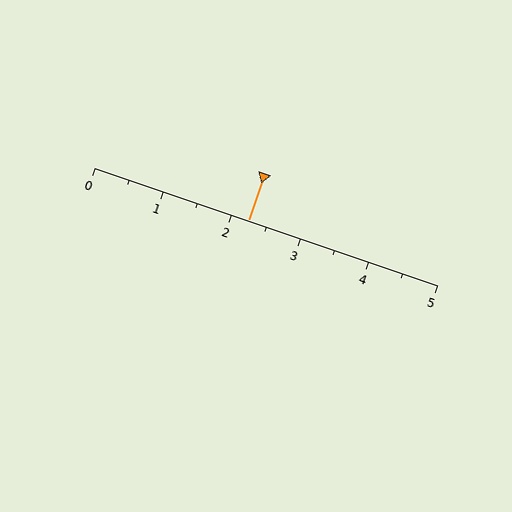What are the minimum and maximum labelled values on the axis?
The axis runs from 0 to 5.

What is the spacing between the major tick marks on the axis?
The major ticks are spaced 1 apart.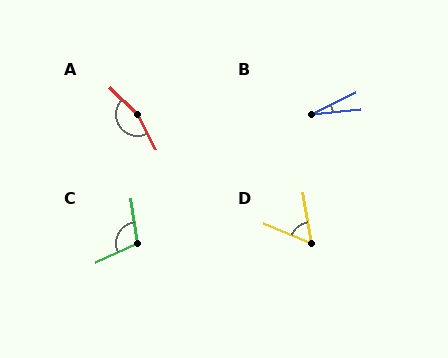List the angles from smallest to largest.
B (20°), D (58°), C (106°), A (162°).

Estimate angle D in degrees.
Approximately 58 degrees.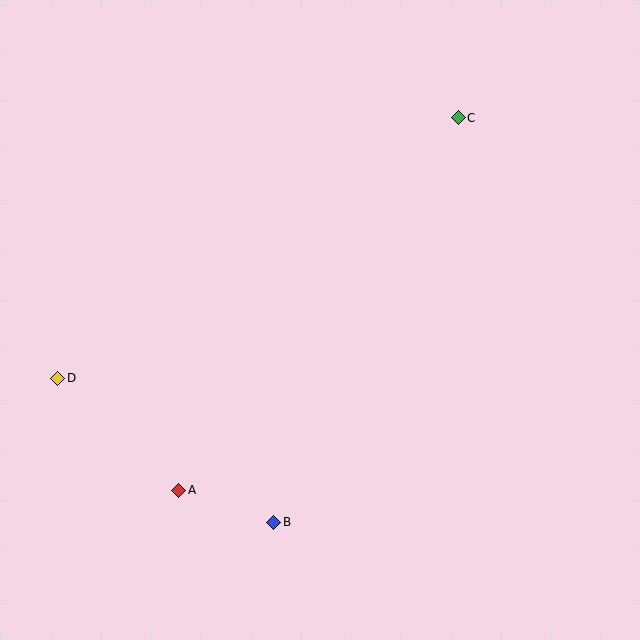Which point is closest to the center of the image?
Point B at (274, 522) is closest to the center.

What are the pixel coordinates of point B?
Point B is at (274, 522).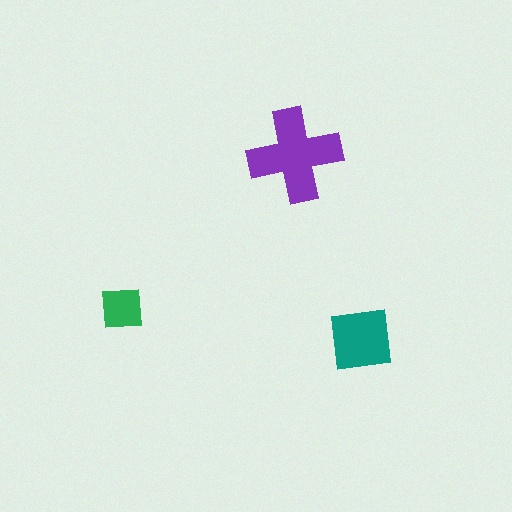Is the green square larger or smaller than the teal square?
Smaller.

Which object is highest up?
The purple cross is topmost.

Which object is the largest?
The purple cross.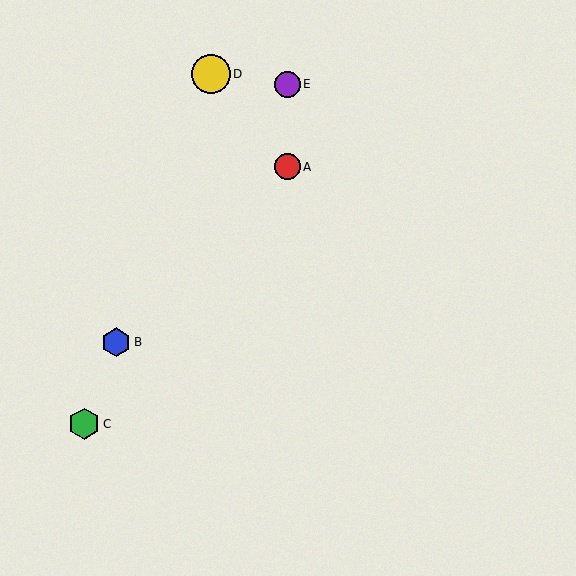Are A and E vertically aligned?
Yes, both are at x≈288.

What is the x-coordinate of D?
Object D is at x≈211.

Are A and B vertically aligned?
No, A is at x≈288 and B is at x≈116.